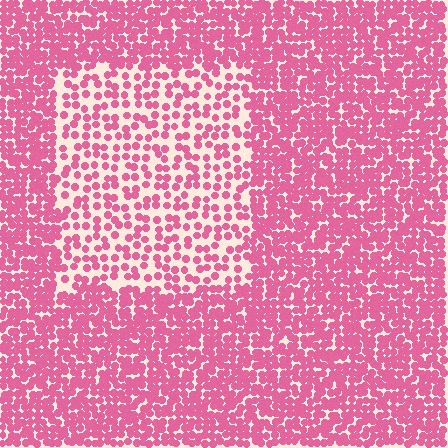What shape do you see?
I see a rectangle.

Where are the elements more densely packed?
The elements are more densely packed outside the rectangle boundary.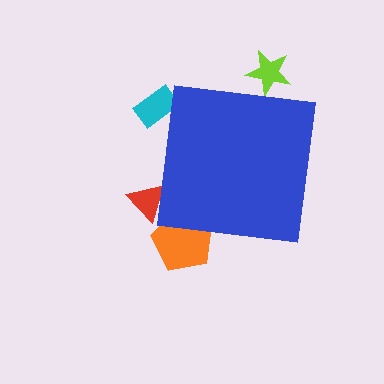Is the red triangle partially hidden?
Yes, the red triangle is partially hidden behind the blue square.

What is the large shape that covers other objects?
A blue square.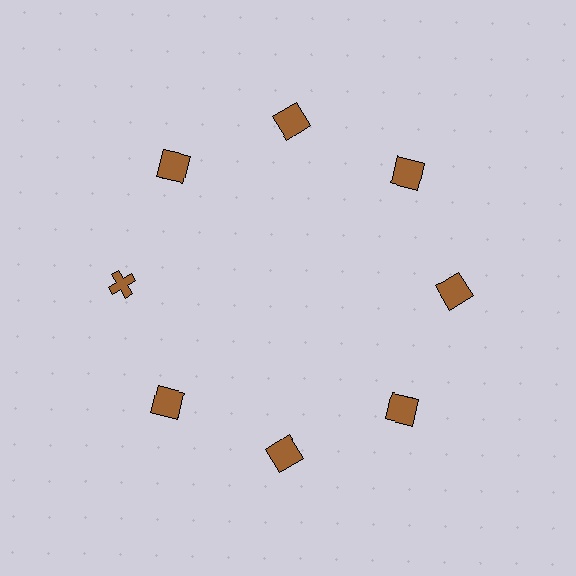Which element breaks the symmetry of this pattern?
The brown cross at roughly the 9 o'clock position breaks the symmetry. All other shapes are brown squares.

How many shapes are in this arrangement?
There are 8 shapes arranged in a ring pattern.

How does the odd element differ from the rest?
It has a different shape: cross instead of square.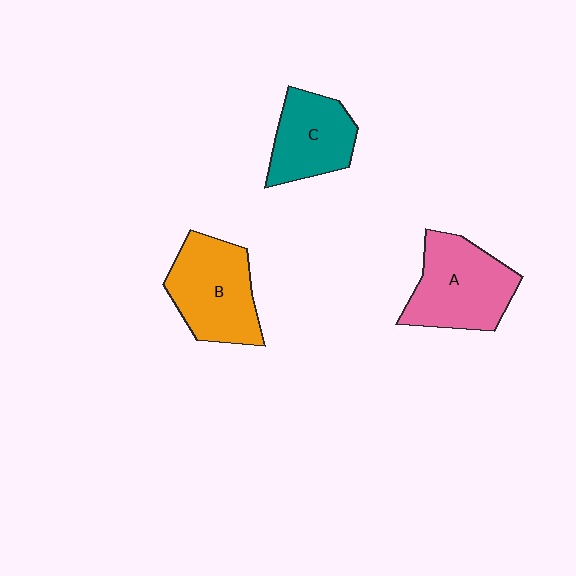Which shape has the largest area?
Shape A (pink).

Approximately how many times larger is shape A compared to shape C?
Approximately 1.3 times.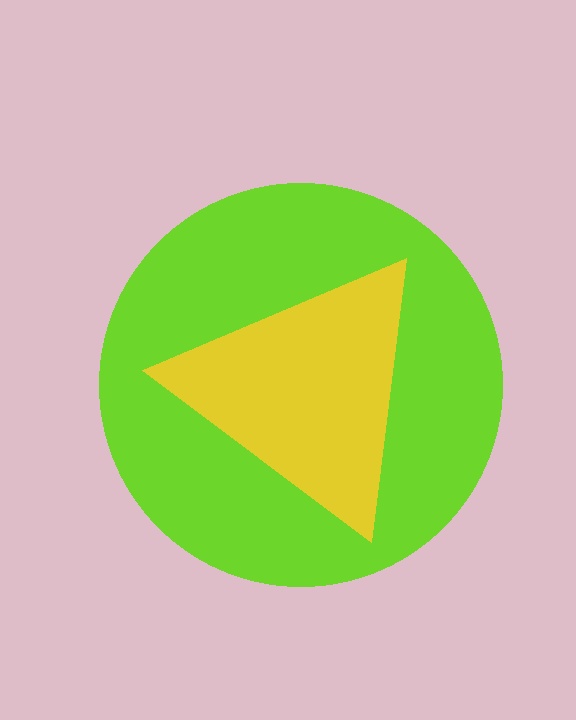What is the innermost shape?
The yellow triangle.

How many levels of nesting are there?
2.